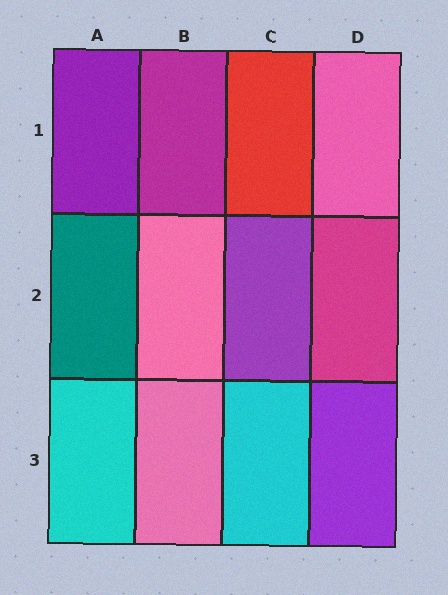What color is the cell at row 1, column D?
Pink.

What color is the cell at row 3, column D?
Purple.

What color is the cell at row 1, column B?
Magenta.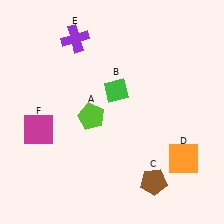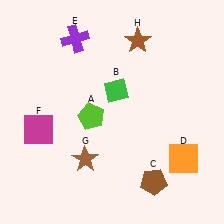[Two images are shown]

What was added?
A brown star (G), a brown star (H) were added in Image 2.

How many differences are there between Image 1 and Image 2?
There are 2 differences between the two images.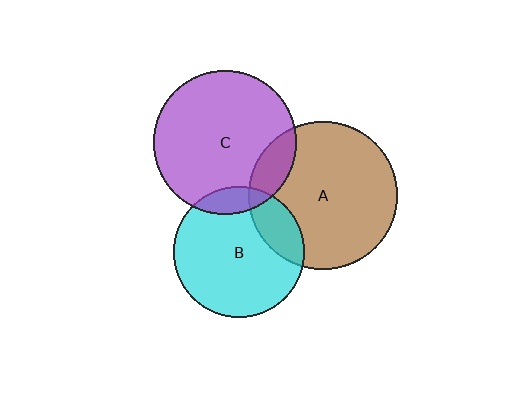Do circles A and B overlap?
Yes.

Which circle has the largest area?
Circle A (brown).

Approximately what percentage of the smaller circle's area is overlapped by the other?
Approximately 20%.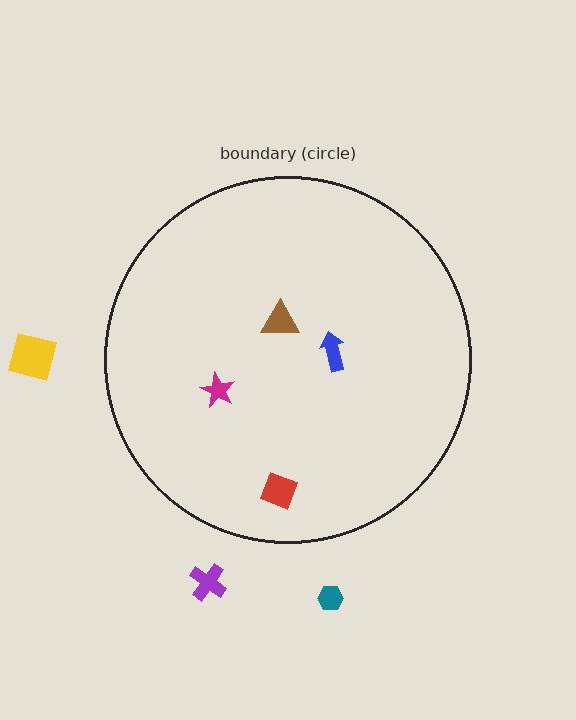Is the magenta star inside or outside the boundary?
Inside.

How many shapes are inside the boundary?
4 inside, 3 outside.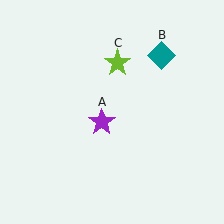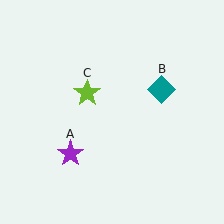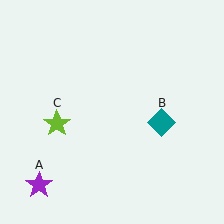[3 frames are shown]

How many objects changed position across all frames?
3 objects changed position: purple star (object A), teal diamond (object B), lime star (object C).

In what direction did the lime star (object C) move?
The lime star (object C) moved down and to the left.